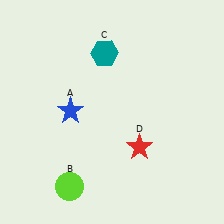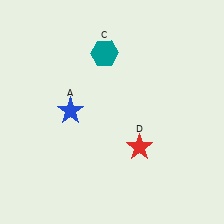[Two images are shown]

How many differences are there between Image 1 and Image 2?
There is 1 difference between the two images.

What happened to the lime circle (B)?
The lime circle (B) was removed in Image 2. It was in the bottom-left area of Image 1.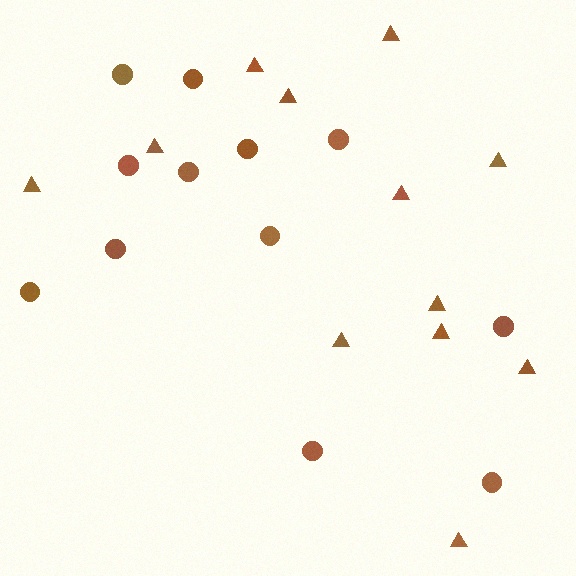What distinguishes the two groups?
There are 2 groups: one group of circles (12) and one group of triangles (12).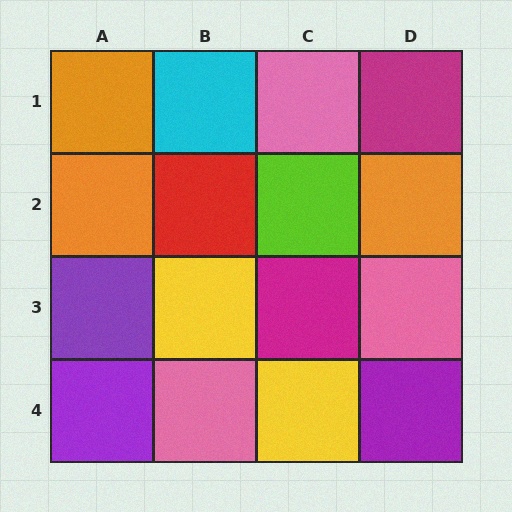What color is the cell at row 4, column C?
Yellow.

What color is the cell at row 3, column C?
Magenta.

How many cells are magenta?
2 cells are magenta.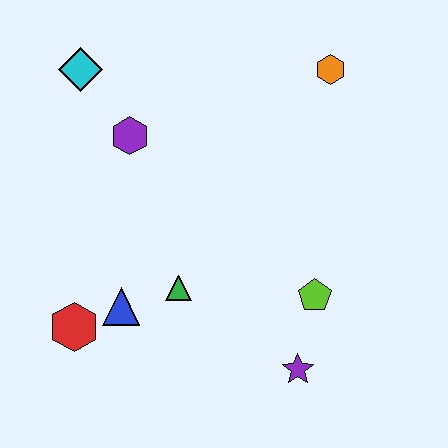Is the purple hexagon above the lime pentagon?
Yes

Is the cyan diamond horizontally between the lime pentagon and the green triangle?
No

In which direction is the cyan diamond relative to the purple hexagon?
The cyan diamond is above the purple hexagon.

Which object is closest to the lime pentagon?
The purple star is closest to the lime pentagon.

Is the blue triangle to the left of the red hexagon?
No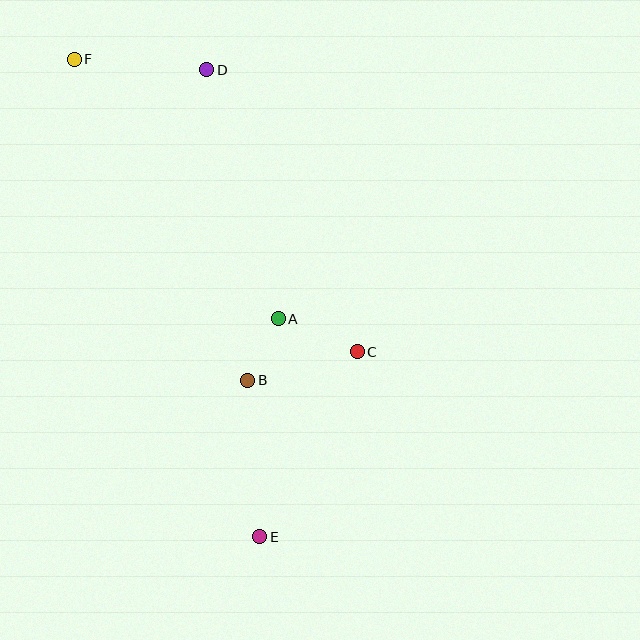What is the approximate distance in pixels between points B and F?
The distance between B and F is approximately 365 pixels.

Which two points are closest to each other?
Points A and B are closest to each other.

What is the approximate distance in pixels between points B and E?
The distance between B and E is approximately 157 pixels.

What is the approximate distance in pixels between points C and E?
The distance between C and E is approximately 209 pixels.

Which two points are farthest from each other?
Points E and F are farthest from each other.